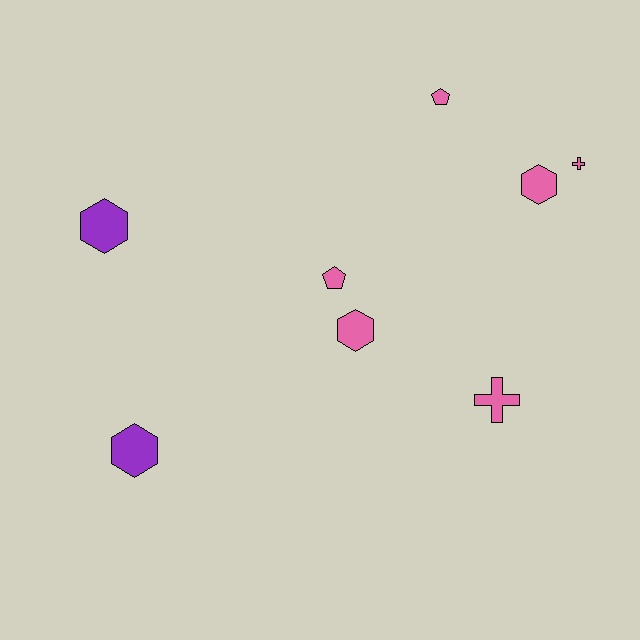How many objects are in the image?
There are 8 objects.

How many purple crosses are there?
There are no purple crosses.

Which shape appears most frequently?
Hexagon, with 4 objects.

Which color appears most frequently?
Pink, with 6 objects.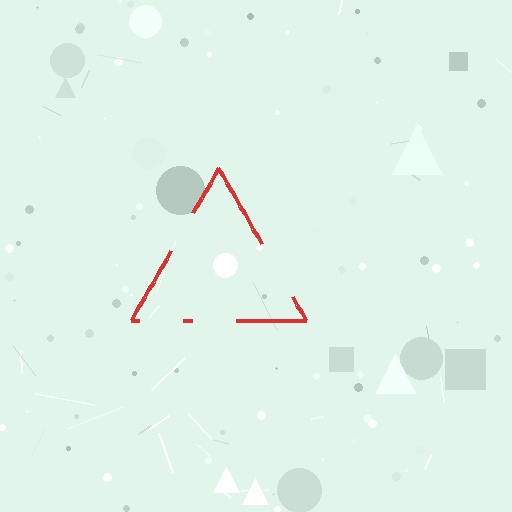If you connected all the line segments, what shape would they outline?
They would outline a triangle.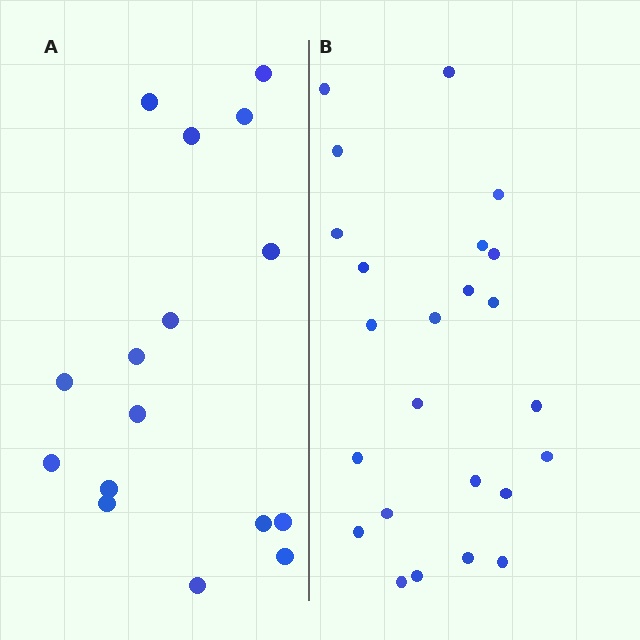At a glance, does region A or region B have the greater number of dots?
Region B (the right region) has more dots.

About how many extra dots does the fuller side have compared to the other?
Region B has roughly 8 or so more dots than region A.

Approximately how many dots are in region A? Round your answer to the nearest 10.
About 20 dots. (The exact count is 16, which rounds to 20.)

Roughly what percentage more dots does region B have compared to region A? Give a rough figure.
About 50% more.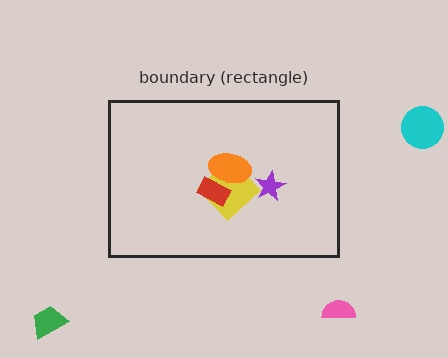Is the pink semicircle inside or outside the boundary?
Outside.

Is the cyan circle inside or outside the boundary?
Outside.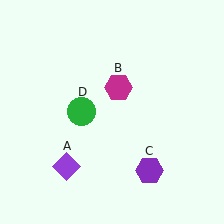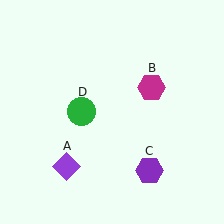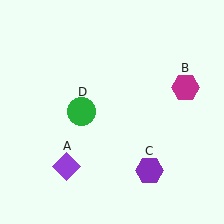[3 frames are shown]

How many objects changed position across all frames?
1 object changed position: magenta hexagon (object B).